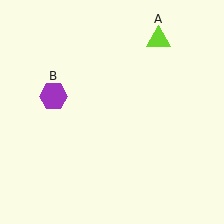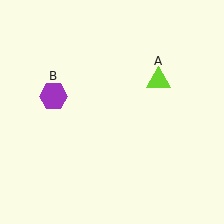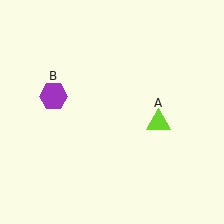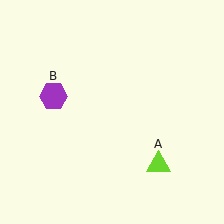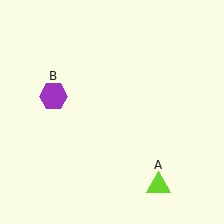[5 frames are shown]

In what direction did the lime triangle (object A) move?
The lime triangle (object A) moved down.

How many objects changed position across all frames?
1 object changed position: lime triangle (object A).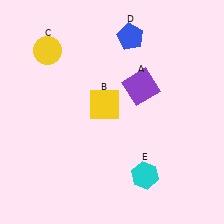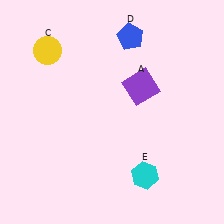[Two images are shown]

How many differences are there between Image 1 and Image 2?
There is 1 difference between the two images.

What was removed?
The yellow square (B) was removed in Image 2.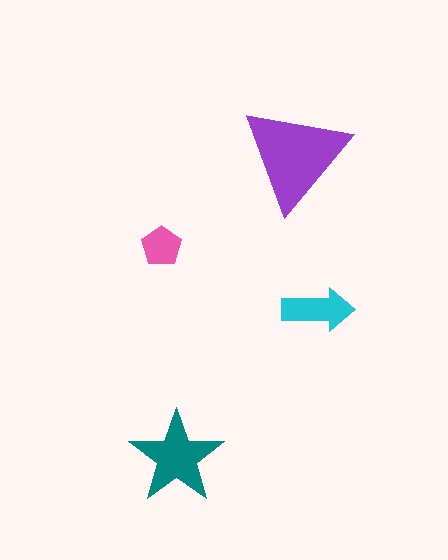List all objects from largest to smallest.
The purple triangle, the teal star, the cyan arrow, the pink pentagon.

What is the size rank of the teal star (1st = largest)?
2nd.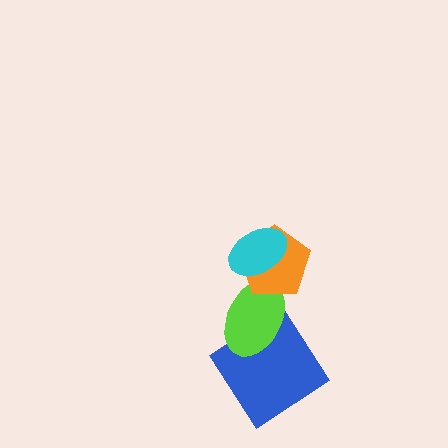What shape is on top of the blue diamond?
The lime ellipse is on top of the blue diamond.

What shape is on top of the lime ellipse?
The orange pentagon is on top of the lime ellipse.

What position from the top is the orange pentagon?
The orange pentagon is 2nd from the top.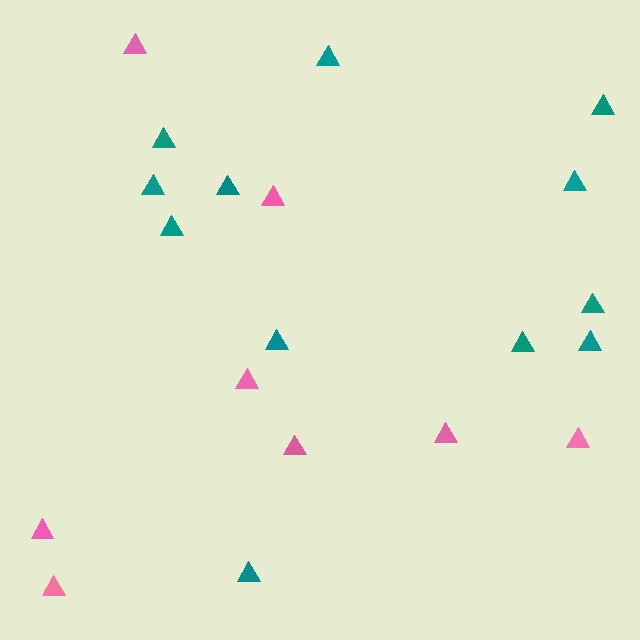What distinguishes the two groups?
There are 2 groups: one group of pink triangles (8) and one group of teal triangles (12).